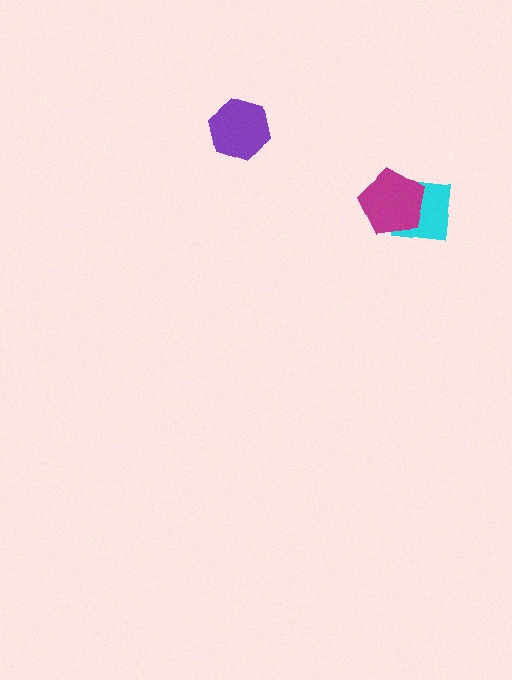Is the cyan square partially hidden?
Yes, it is partially covered by another shape.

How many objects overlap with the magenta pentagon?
1 object overlaps with the magenta pentagon.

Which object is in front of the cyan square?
The magenta pentagon is in front of the cyan square.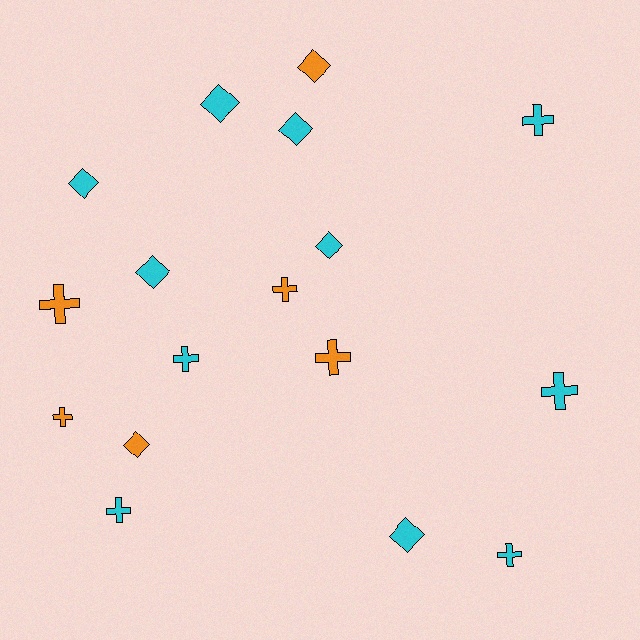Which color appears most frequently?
Cyan, with 11 objects.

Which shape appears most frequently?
Cross, with 9 objects.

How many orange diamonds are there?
There are 2 orange diamonds.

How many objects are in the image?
There are 17 objects.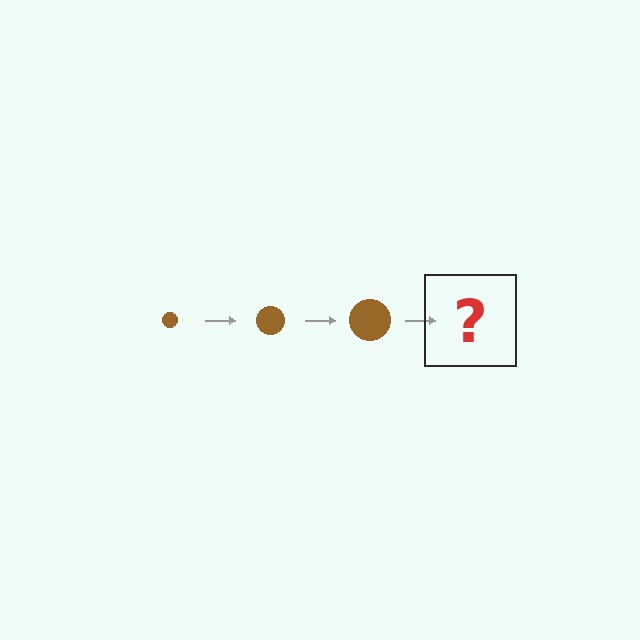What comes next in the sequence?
The next element should be a brown circle, larger than the previous one.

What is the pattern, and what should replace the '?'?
The pattern is that the circle gets progressively larger each step. The '?' should be a brown circle, larger than the previous one.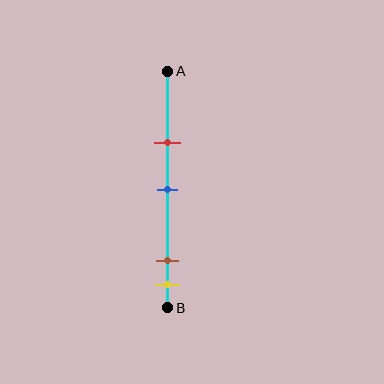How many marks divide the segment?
There are 4 marks dividing the segment.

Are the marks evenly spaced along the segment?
No, the marks are not evenly spaced.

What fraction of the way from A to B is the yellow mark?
The yellow mark is approximately 90% (0.9) of the way from A to B.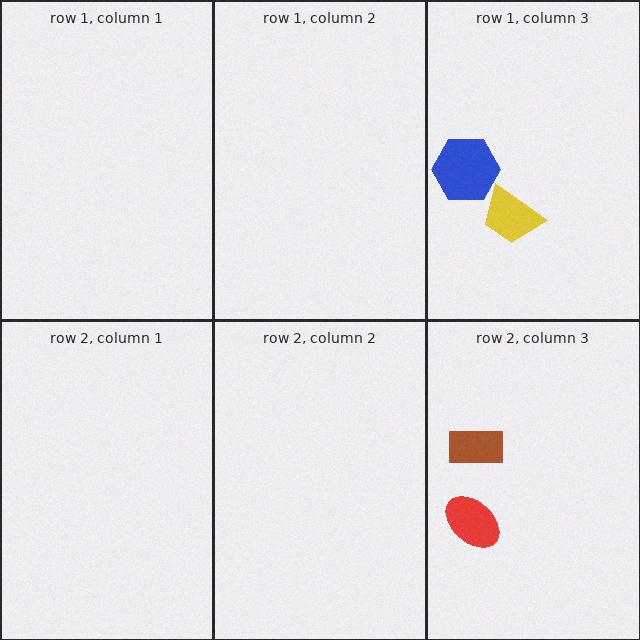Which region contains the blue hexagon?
The row 1, column 3 region.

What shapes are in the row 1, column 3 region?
The yellow trapezoid, the blue hexagon.